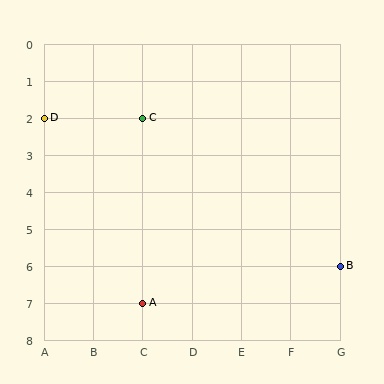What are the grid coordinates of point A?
Point A is at grid coordinates (C, 7).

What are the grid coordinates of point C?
Point C is at grid coordinates (C, 2).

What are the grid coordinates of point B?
Point B is at grid coordinates (G, 6).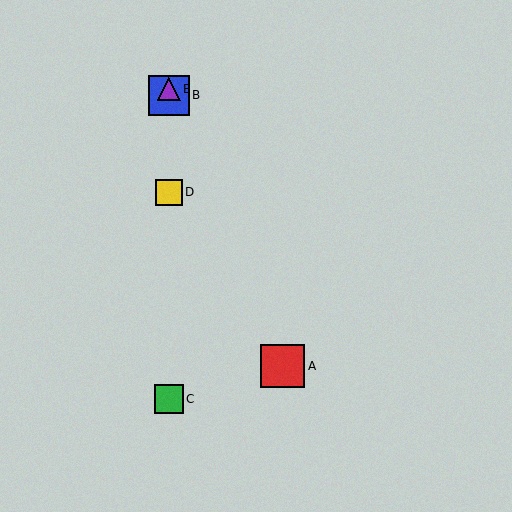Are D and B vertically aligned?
Yes, both are at x≈169.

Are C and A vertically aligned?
No, C is at x≈169 and A is at x≈283.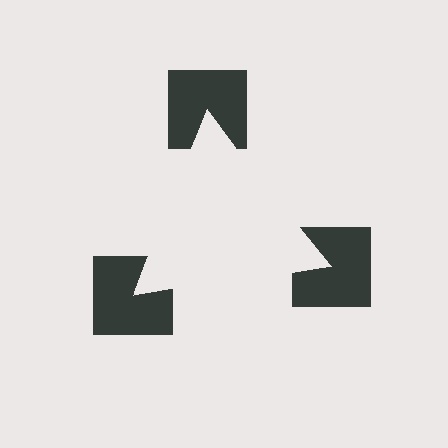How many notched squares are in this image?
There are 3 — one at each vertex of the illusory triangle.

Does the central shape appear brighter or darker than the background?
It typically appears slightly brighter than the background, even though no actual brightness change is drawn.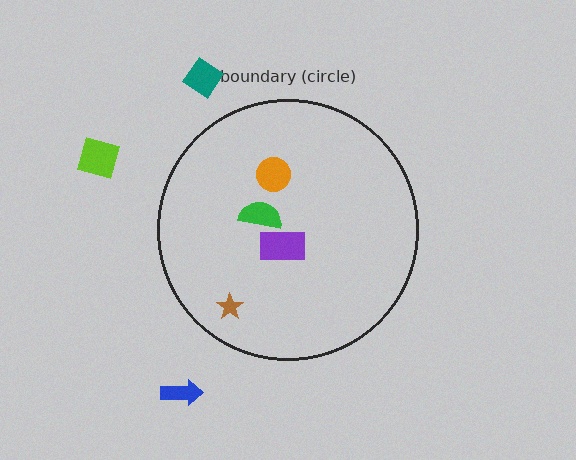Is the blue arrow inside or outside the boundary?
Outside.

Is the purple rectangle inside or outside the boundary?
Inside.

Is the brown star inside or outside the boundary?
Inside.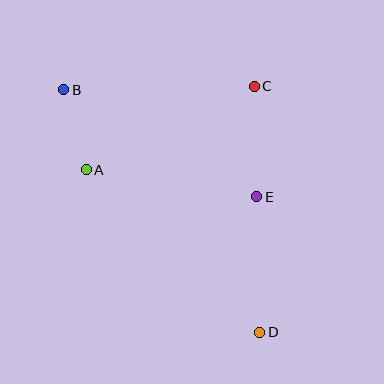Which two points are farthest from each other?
Points B and D are farthest from each other.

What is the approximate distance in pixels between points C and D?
The distance between C and D is approximately 246 pixels.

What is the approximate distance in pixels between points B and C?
The distance between B and C is approximately 190 pixels.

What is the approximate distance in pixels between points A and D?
The distance between A and D is approximately 238 pixels.